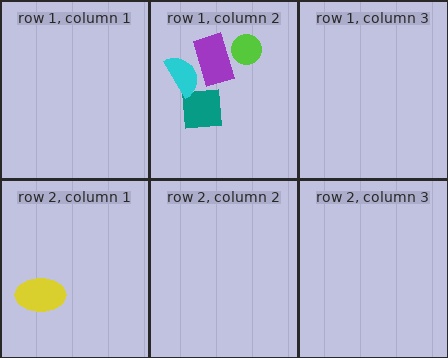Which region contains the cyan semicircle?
The row 1, column 2 region.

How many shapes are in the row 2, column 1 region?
1.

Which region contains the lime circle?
The row 1, column 2 region.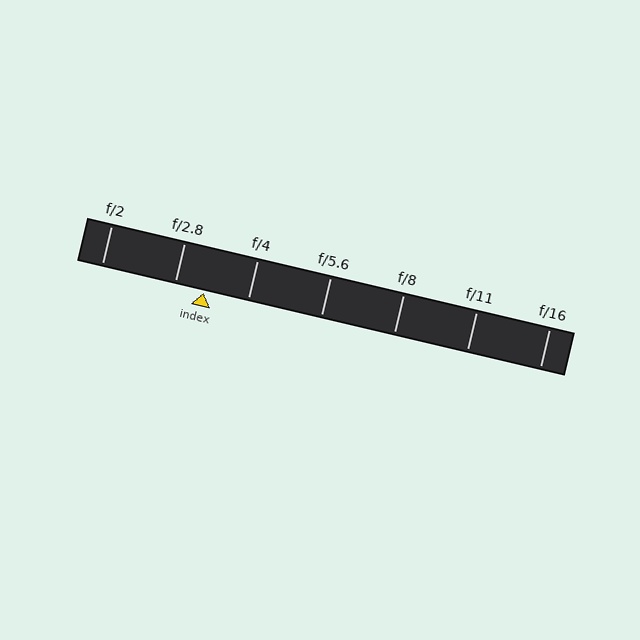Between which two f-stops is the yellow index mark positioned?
The index mark is between f/2.8 and f/4.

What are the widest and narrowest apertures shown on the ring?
The widest aperture shown is f/2 and the narrowest is f/16.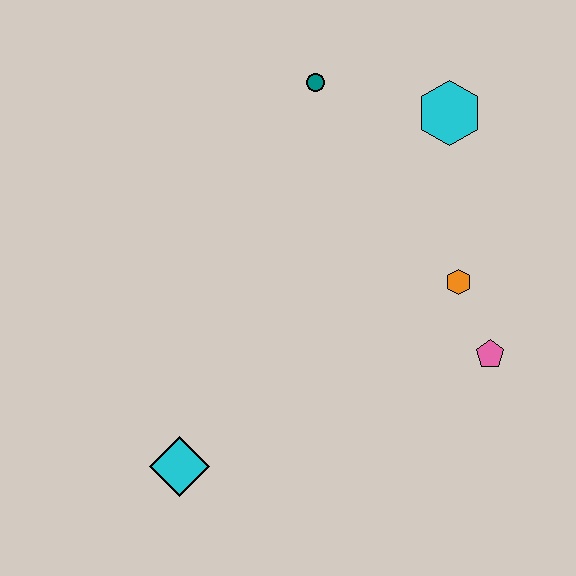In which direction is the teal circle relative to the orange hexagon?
The teal circle is above the orange hexagon.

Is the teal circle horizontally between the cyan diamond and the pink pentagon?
Yes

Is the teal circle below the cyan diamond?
No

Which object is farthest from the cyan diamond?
The cyan hexagon is farthest from the cyan diamond.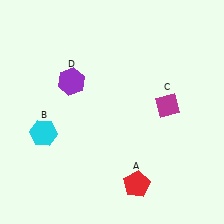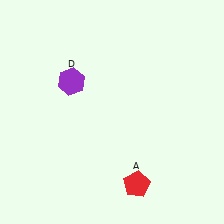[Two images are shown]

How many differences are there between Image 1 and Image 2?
There are 2 differences between the two images.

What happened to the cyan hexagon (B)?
The cyan hexagon (B) was removed in Image 2. It was in the bottom-left area of Image 1.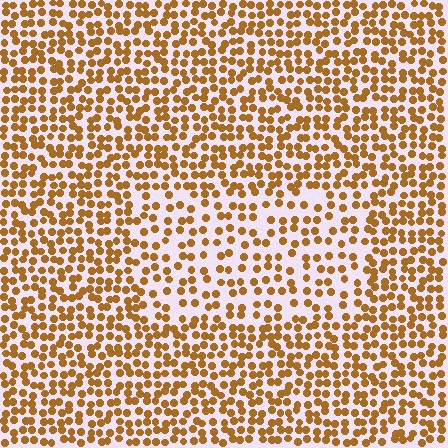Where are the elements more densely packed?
The elements are more densely packed outside the rectangle boundary.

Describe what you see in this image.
The image contains small brown elements arranged at two different densities. A rectangle-shaped region is visible where the elements are less densely packed than the surrounding area.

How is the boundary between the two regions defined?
The boundary is defined by a change in element density (approximately 1.7x ratio). All elements are the same color, size, and shape.